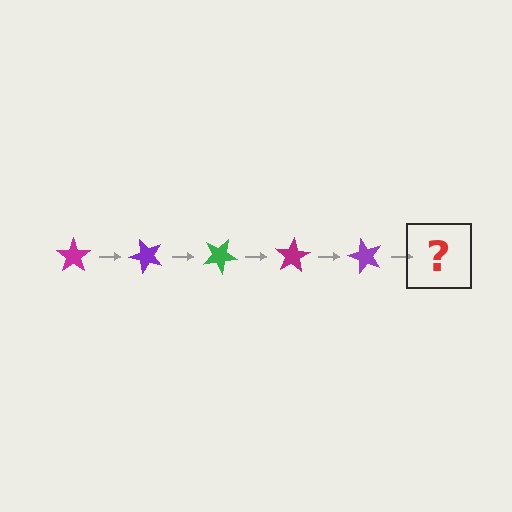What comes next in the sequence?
The next element should be a green star, rotated 250 degrees from the start.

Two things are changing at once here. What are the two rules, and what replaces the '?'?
The two rules are that it rotates 50 degrees each step and the color cycles through magenta, purple, and green. The '?' should be a green star, rotated 250 degrees from the start.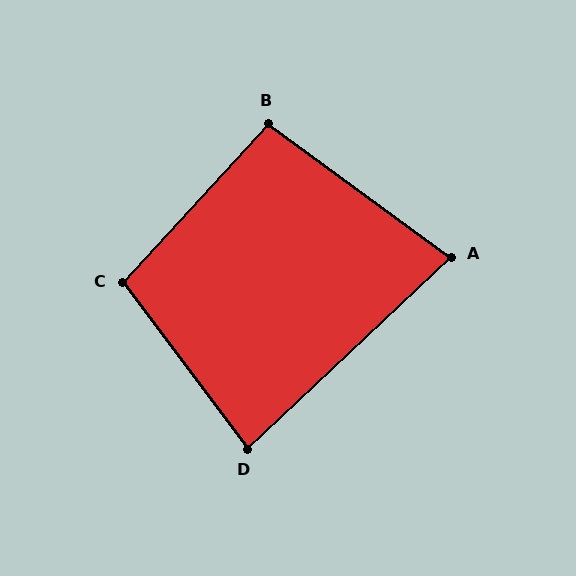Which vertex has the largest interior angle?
C, at approximately 100 degrees.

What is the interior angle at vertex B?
Approximately 96 degrees (obtuse).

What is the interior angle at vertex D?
Approximately 84 degrees (acute).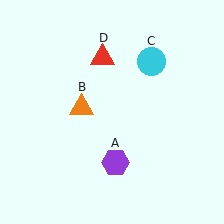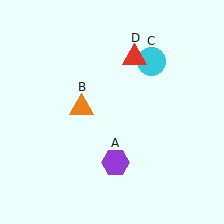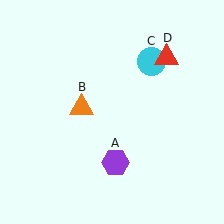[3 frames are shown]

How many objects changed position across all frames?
1 object changed position: red triangle (object D).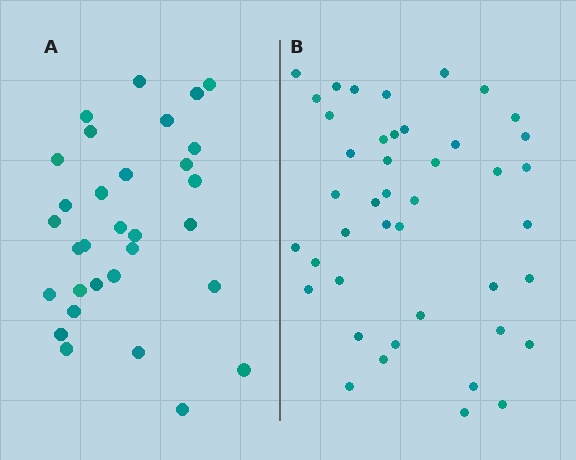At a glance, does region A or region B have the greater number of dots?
Region B (the right region) has more dots.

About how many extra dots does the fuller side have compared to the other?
Region B has roughly 12 or so more dots than region A.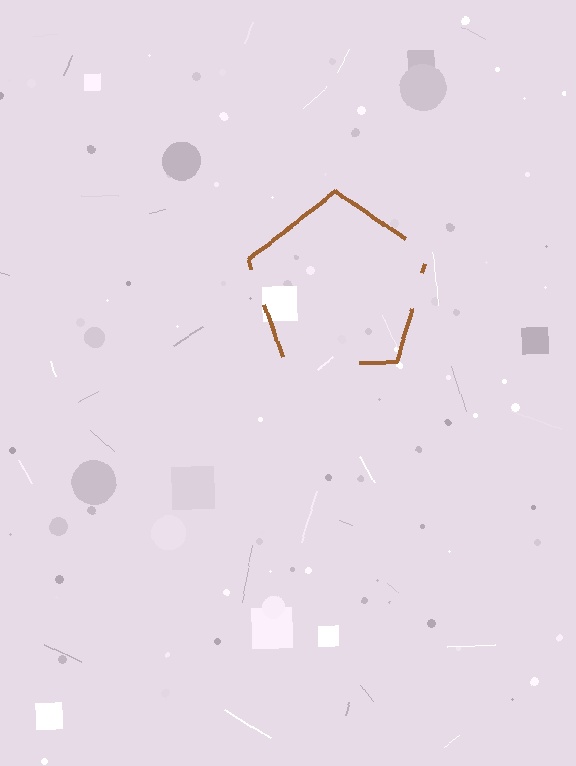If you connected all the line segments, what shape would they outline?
They would outline a pentagon.